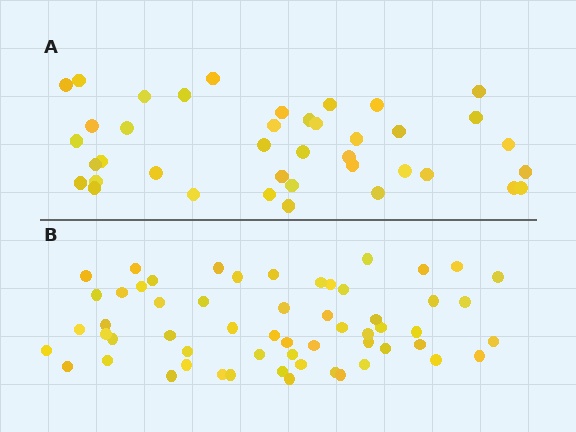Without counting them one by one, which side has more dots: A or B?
Region B (the bottom region) has more dots.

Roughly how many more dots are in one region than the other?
Region B has approximately 20 more dots than region A.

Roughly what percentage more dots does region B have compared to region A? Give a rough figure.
About 45% more.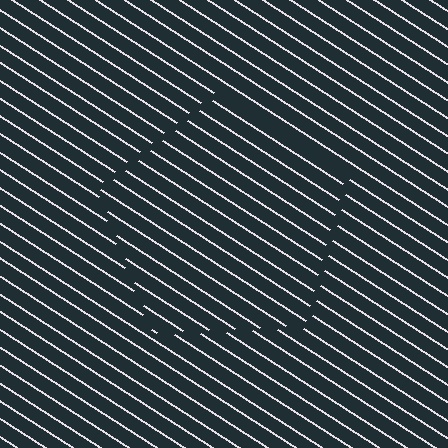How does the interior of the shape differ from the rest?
The interior of the shape contains the same grating, shifted by half a period — the contour is defined by the phase discontinuity where line-ends from the inner and outer gratings abut.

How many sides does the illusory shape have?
5 sides — the line-ends trace a pentagon.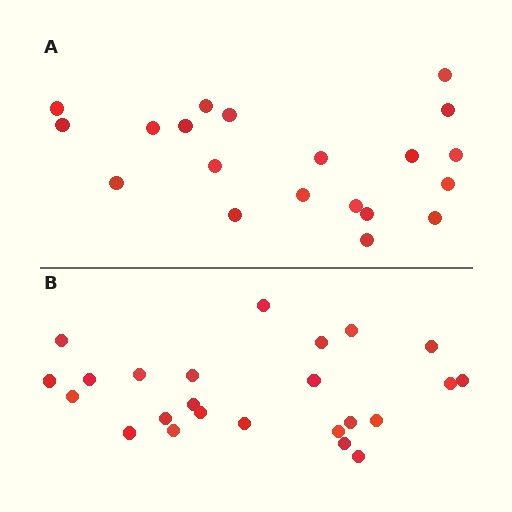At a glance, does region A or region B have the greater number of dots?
Region B (the bottom region) has more dots.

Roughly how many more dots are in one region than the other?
Region B has about 4 more dots than region A.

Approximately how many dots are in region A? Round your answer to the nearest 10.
About 20 dots.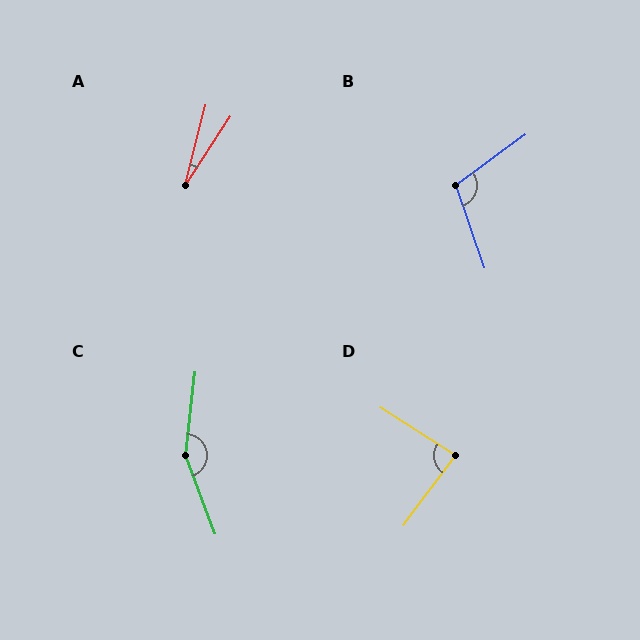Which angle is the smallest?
A, at approximately 19 degrees.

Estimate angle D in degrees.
Approximately 85 degrees.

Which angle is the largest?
C, at approximately 154 degrees.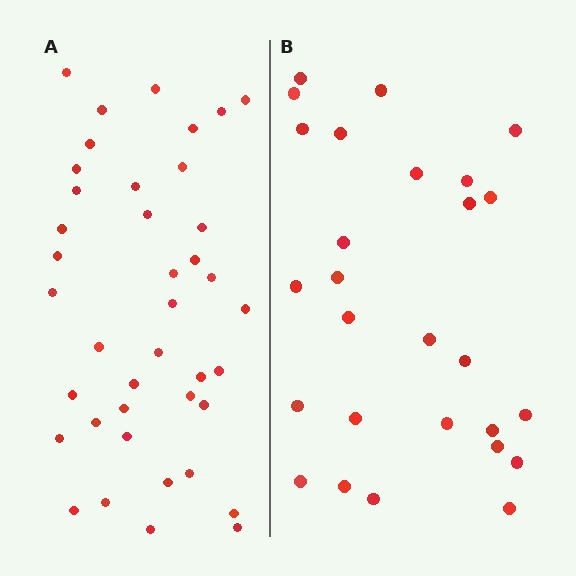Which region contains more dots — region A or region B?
Region A (the left region) has more dots.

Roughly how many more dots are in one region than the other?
Region A has approximately 15 more dots than region B.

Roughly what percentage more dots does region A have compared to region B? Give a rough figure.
About 50% more.